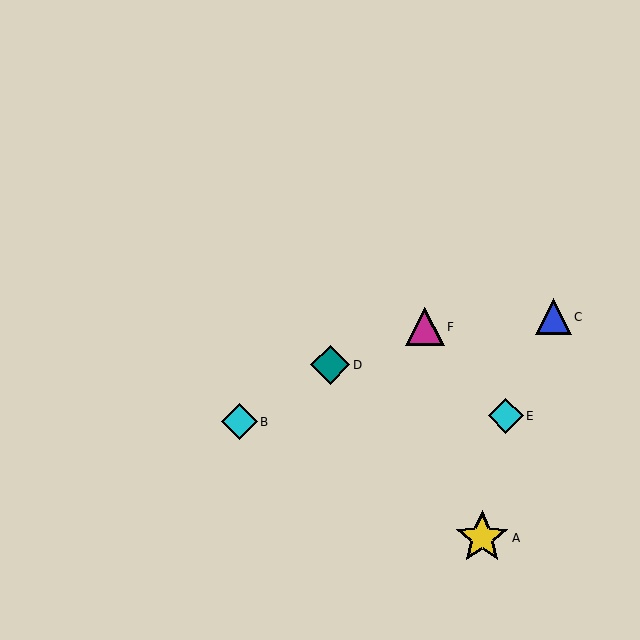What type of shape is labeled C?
Shape C is a blue triangle.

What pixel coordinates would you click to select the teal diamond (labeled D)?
Click at (330, 365) to select the teal diamond D.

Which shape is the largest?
The yellow star (labeled A) is the largest.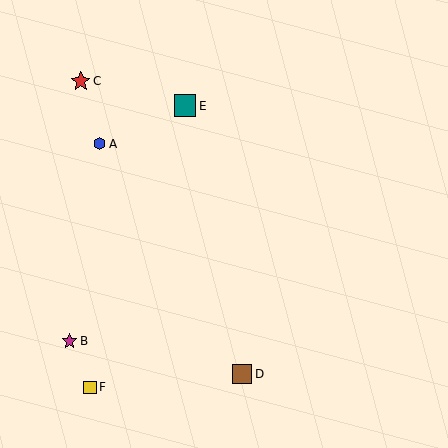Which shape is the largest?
The teal square (labeled E) is the largest.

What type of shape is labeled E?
Shape E is a teal square.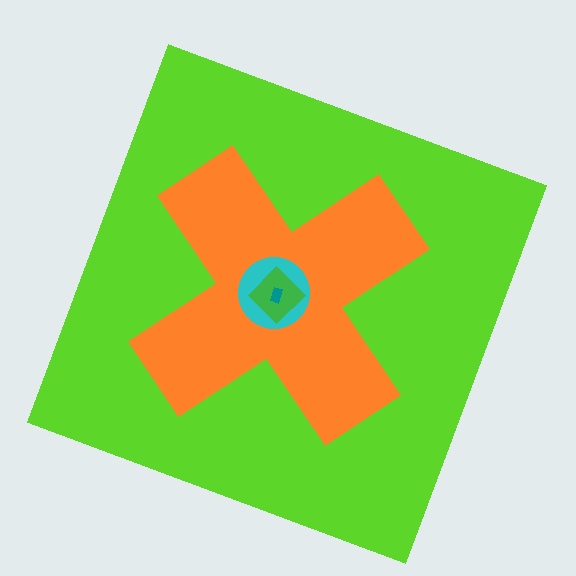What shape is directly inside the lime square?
The orange cross.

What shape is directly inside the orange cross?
The cyan circle.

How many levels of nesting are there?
5.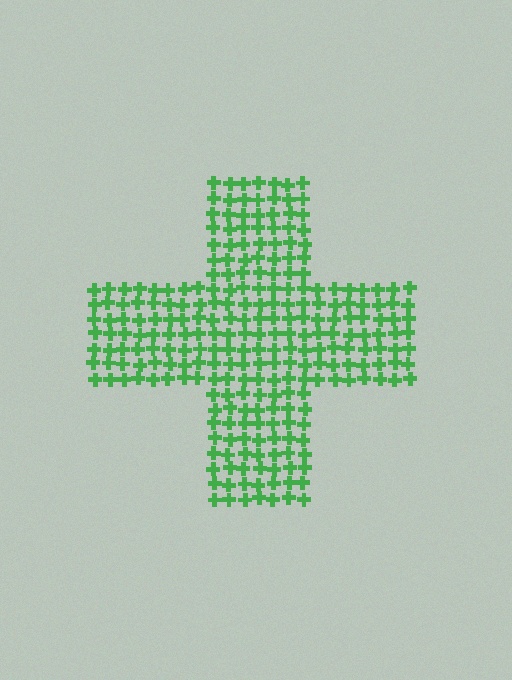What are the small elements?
The small elements are crosses.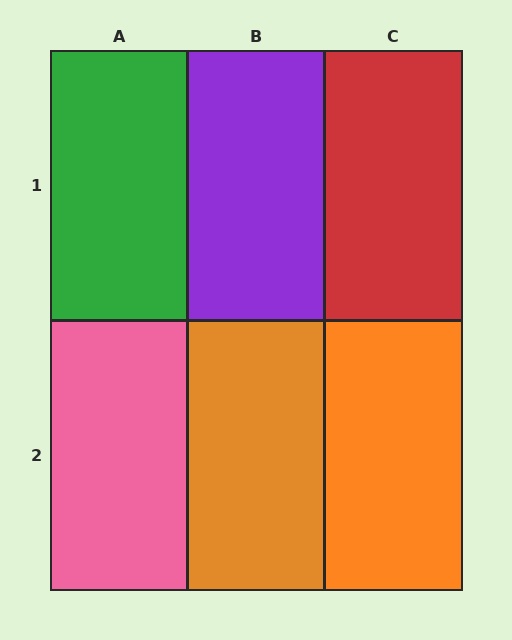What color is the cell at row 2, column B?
Orange.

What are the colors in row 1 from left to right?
Green, purple, red.